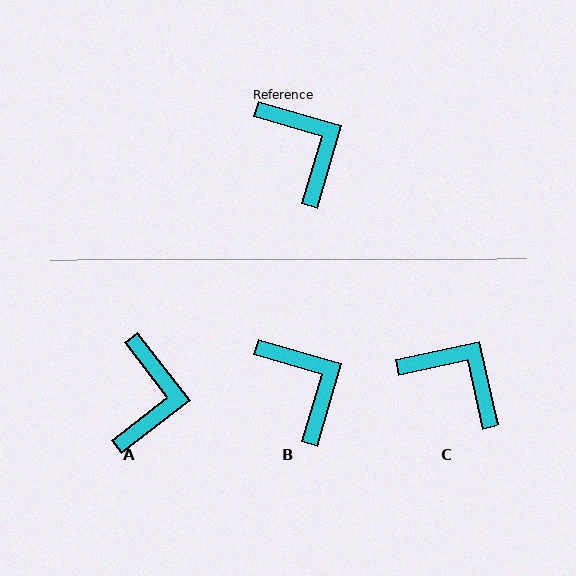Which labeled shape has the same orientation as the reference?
B.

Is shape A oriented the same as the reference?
No, it is off by about 36 degrees.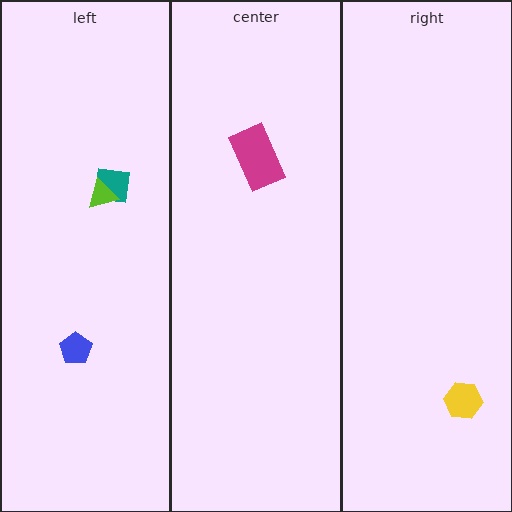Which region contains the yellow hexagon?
The right region.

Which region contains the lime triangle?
The left region.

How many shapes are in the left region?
3.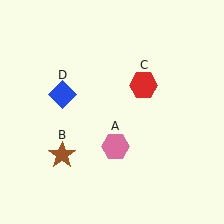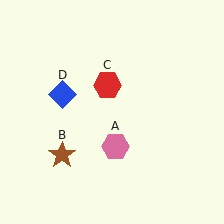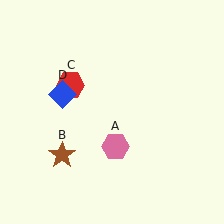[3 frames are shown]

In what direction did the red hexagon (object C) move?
The red hexagon (object C) moved left.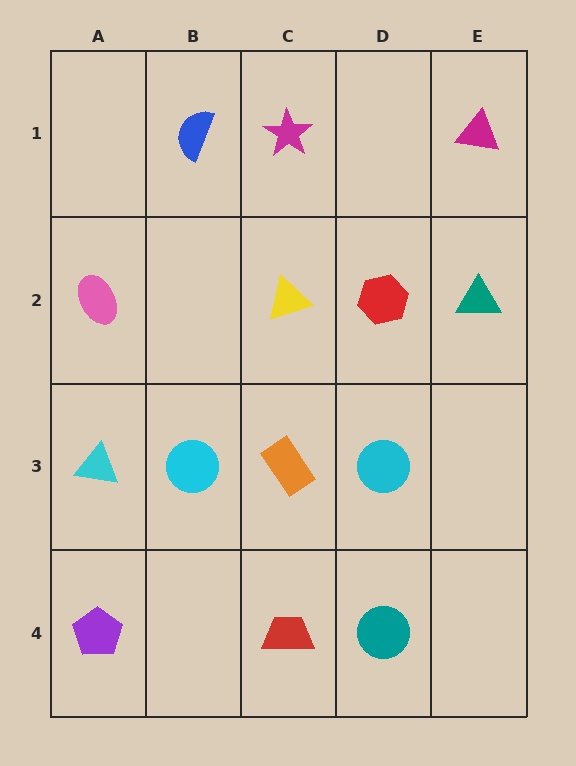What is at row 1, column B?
A blue semicircle.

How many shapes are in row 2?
4 shapes.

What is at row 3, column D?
A cyan circle.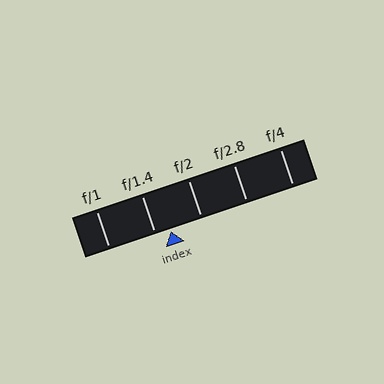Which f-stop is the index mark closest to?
The index mark is closest to f/1.4.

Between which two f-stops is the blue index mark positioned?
The index mark is between f/1.4 and f/2.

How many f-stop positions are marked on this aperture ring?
There are 5 f-stop positions marked.